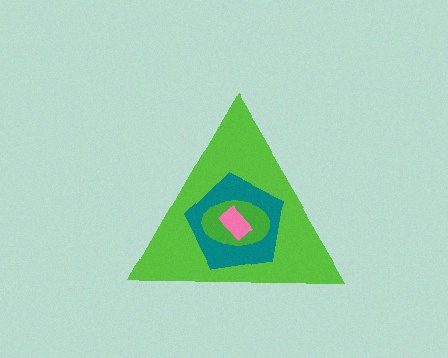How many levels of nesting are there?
4.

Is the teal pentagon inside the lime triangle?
Yes.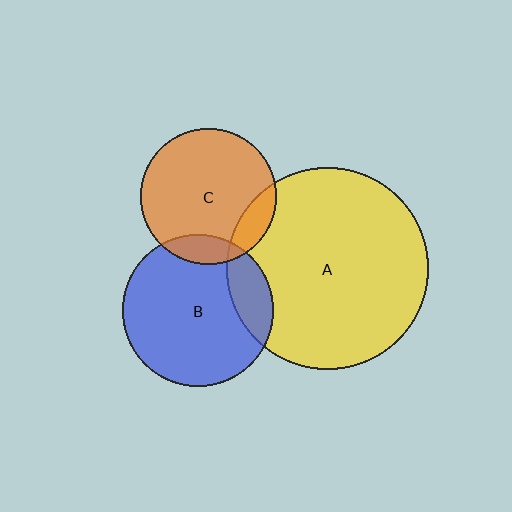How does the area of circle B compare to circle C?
Approximately 1.2 times.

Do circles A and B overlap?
Yes.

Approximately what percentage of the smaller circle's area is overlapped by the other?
Approximately 15%.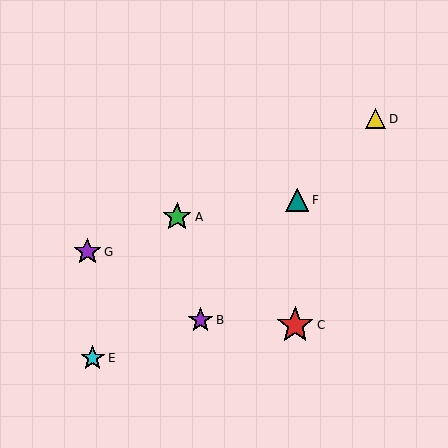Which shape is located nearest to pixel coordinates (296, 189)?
The teal triangle (labeled F) at (297, 200) is nearest to that location.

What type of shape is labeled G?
Shape G is a purple star.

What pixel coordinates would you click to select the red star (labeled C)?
Click at (295, 325) to select the red star C.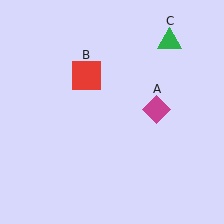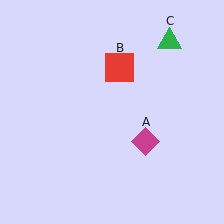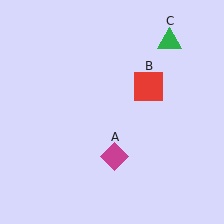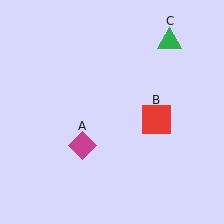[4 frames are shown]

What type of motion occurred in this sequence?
The magenta diamond (object A), red square (object B) rotated clockwise around the center of the scene.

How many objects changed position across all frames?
2 objects changed position: magenta diamond (object A), red square (object B).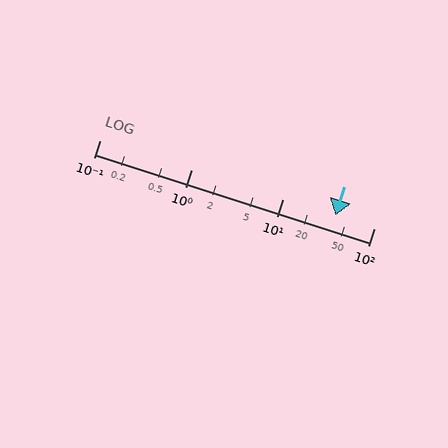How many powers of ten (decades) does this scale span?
The scale spans 3 decades, from 0.1 to 100.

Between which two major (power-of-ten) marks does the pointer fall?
The pointer is between 10 and 100.